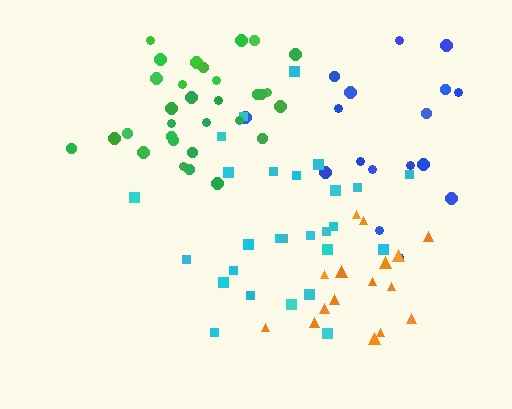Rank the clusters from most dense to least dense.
green, orange, cyan, blue.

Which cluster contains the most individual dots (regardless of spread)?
Green (32).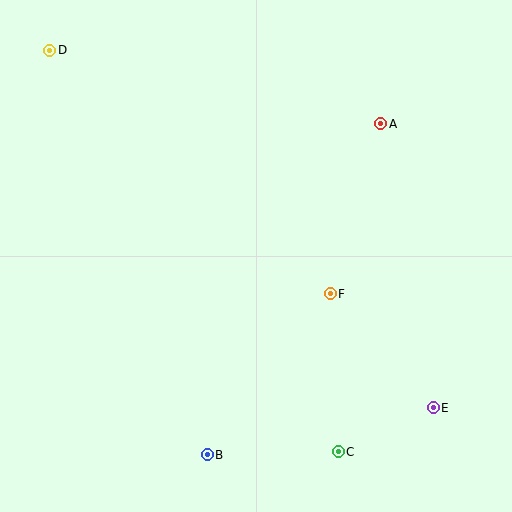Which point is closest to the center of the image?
Point F at (330, 294) is closest to the center.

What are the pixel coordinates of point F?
Point F is at (330, 294).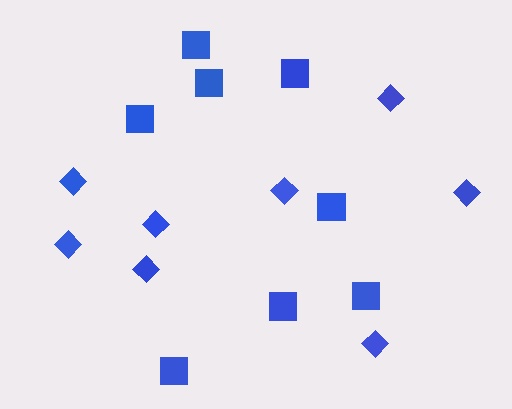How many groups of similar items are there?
There are 2 groups: one group of squares (8) and one group of diamonds (8).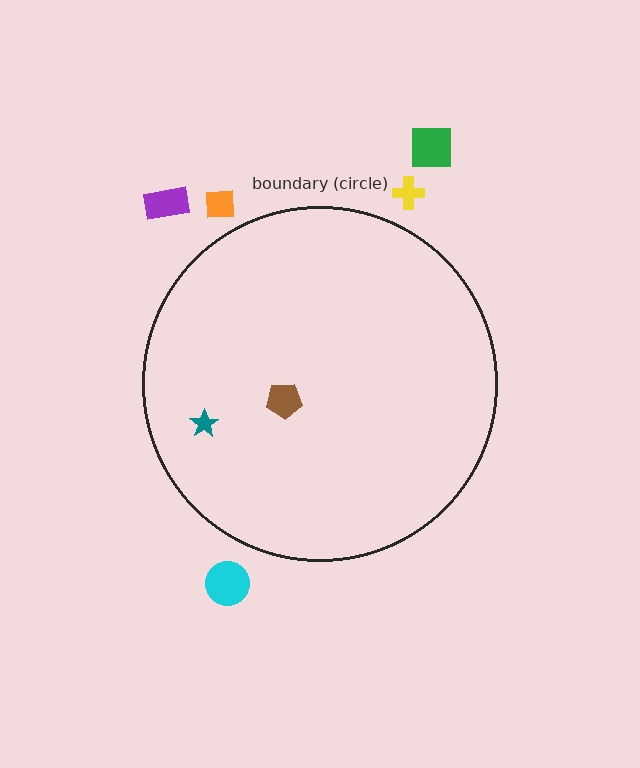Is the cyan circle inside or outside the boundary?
Outside.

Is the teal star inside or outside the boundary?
Inside.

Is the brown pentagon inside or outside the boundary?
Inside.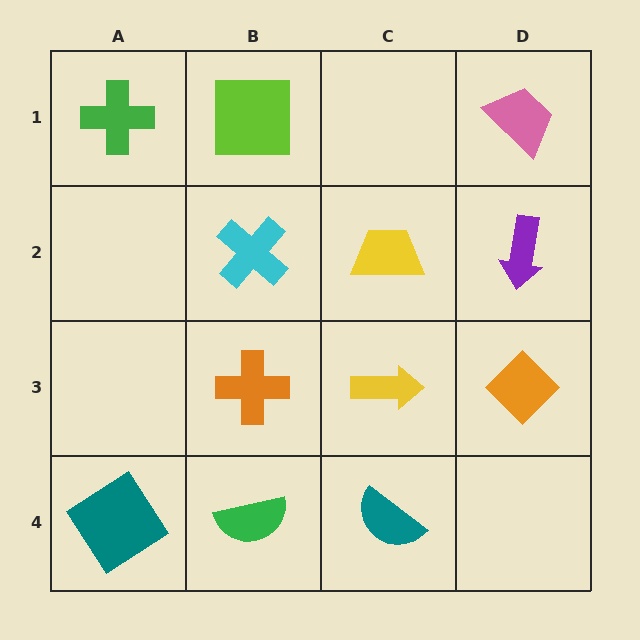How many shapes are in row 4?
3 shapes.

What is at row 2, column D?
A purple arrow.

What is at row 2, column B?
A cyan cross.